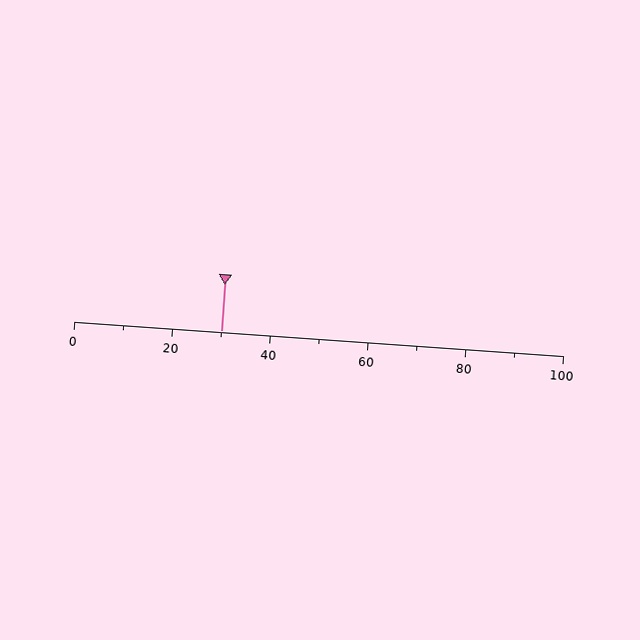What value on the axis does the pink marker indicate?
The marker indicates approximately 30.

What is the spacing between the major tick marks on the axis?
The major ticks are spaced 20 apart.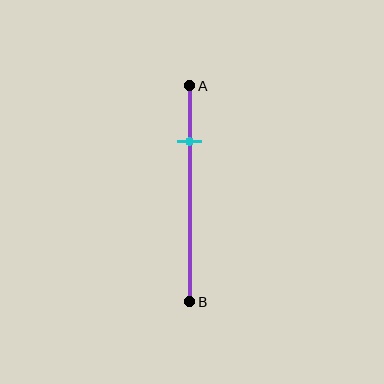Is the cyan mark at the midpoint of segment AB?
No, the mark is at about 25% from A, not at the 50% midpoint.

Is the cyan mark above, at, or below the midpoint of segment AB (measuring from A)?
The cyan mark is above the midpoint of segment AB.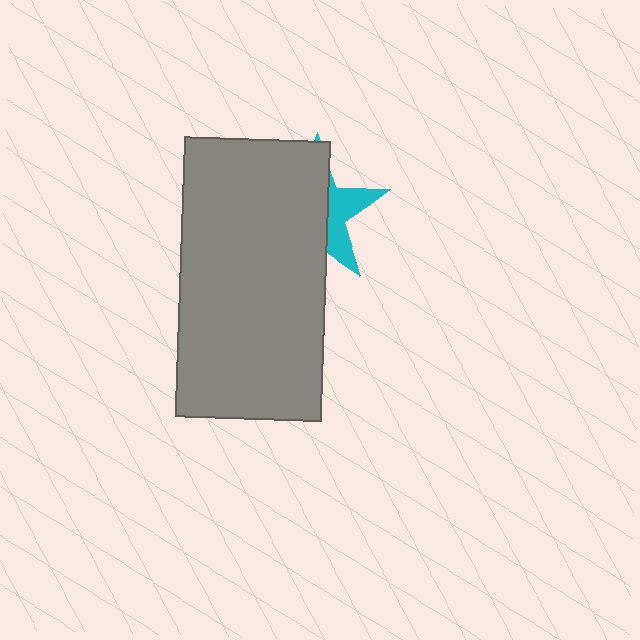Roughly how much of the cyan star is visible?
A small part of it is visible (roughly 33%).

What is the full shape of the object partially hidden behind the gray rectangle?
The partially hidden object is a cyan star.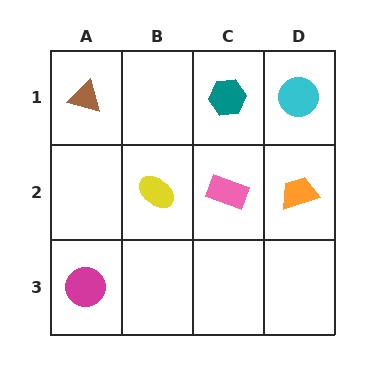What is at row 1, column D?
A cyan circle.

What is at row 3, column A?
A magenta circle.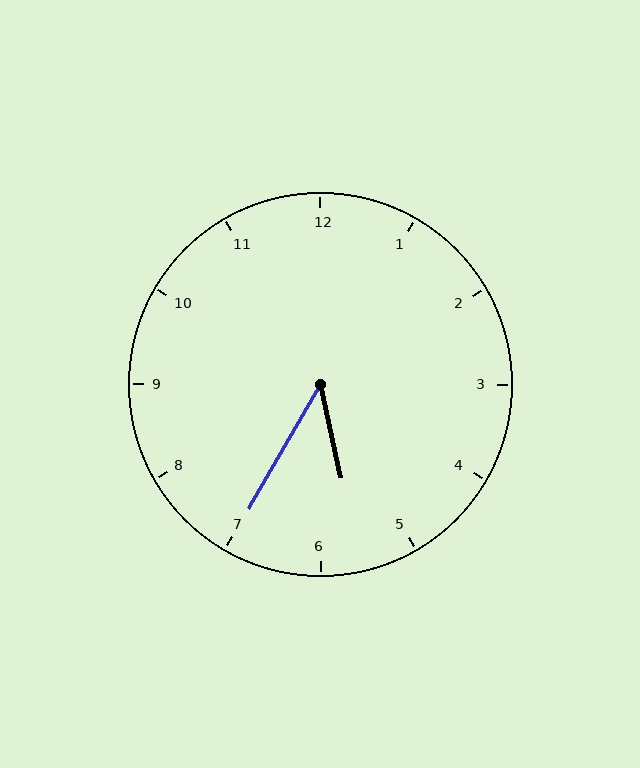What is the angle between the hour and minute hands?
Approximately 42 degrees.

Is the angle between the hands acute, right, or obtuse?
It is acute.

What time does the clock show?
5:35.